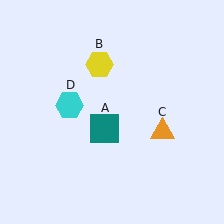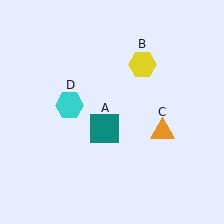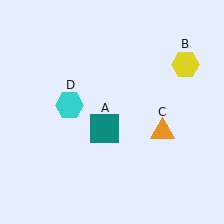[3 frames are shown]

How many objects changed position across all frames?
1 object changed position: yellow hexagon (object B).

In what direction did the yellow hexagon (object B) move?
The yellow hexagon (object B) moved right.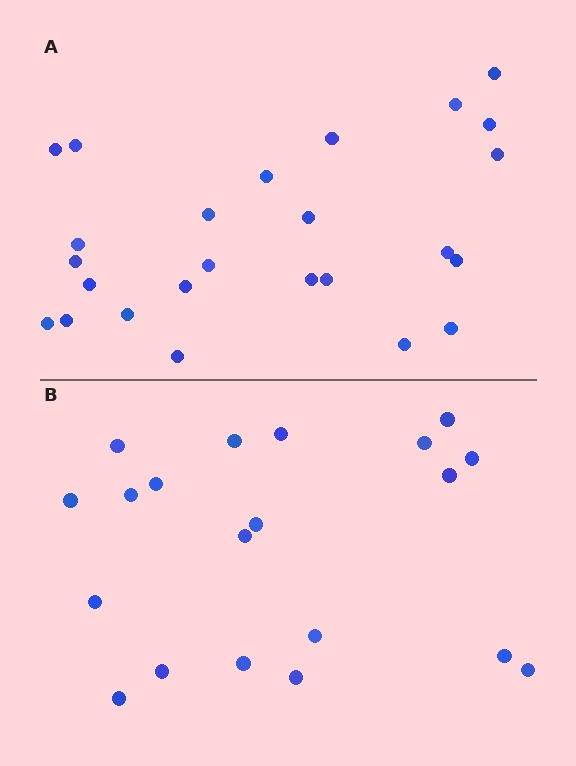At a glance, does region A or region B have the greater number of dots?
Region A (the top region) has more dots.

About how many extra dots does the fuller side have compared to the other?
Region A has about 5 more dots than region B.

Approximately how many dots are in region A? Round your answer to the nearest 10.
About 20 dots. (The exact count is 25, which rounds to 20.)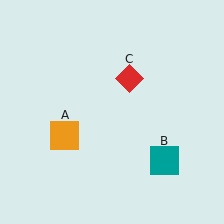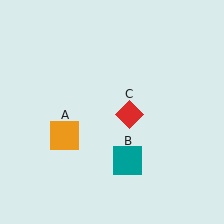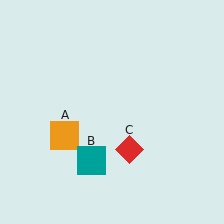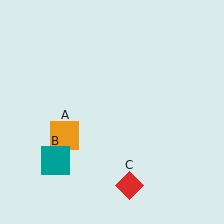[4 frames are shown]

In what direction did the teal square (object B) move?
The teal square (object B) moved left.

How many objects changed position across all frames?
2 objects changed position: teal square (object B), red diamond (object C).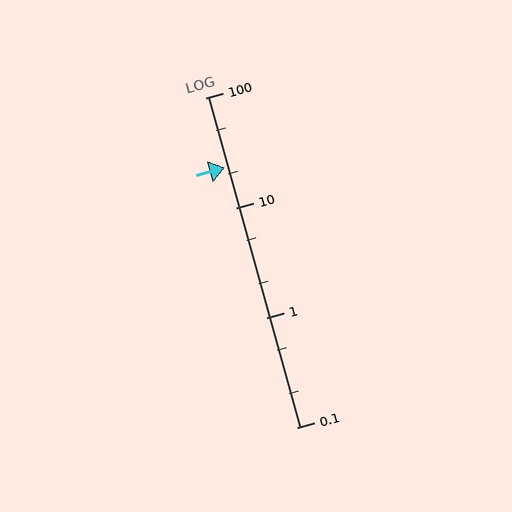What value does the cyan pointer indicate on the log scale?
The pointer indicates approximately 23.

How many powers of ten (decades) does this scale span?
The scale spans 3 decades, from 0.1 to 100.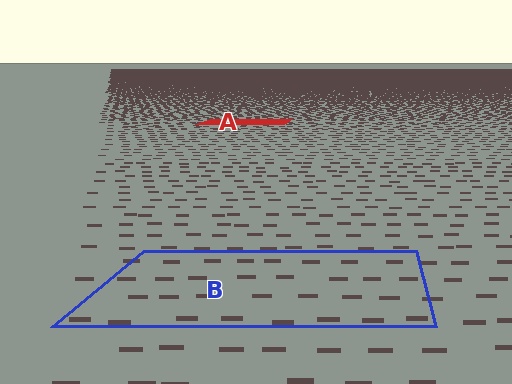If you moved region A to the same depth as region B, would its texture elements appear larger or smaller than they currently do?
They would appear larger. At a closer depth, the same texture elements are projected at a bigger on-screen size.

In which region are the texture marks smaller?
The texture marks are smaller in region A, because it is farther away.